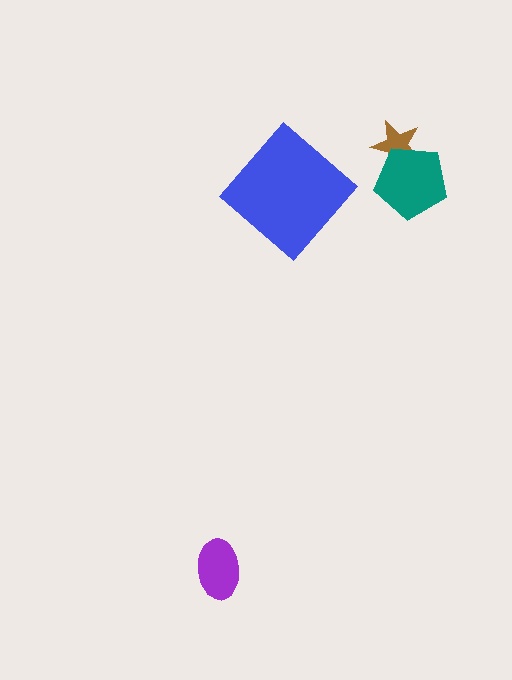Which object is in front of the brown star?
The teal pentagon is in front of the brown star.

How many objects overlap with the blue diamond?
0 objects overlap with the blue diamond.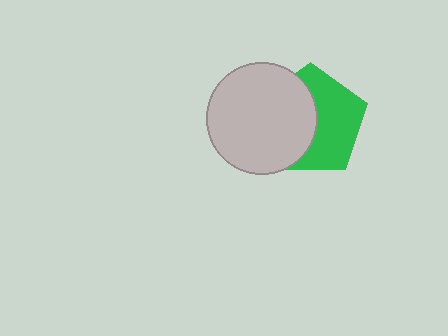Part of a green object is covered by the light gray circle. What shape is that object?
It is a pentagon.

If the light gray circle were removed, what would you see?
You would see the complete green pentagon.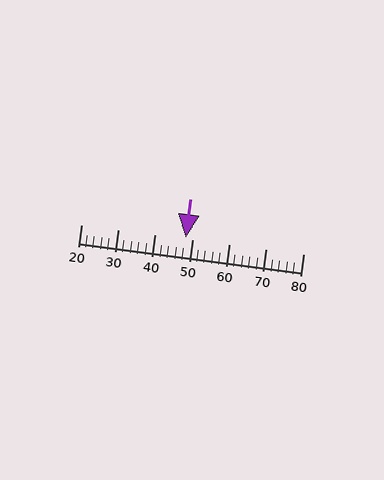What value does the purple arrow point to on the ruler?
The purple arrow points to approximately 48.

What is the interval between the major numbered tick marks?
The major tick marks are spaced 10 units apart.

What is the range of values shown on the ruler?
The ruler shows values from 20 to 80.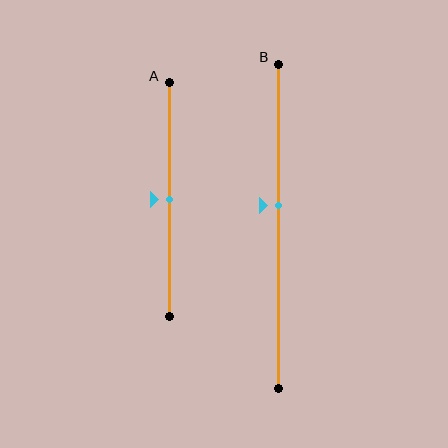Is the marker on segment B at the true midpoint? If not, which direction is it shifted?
No, the marker on segment B is shifted upward by about 7% of the segment length.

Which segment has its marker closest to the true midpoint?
Segment A has its marker closest to the true midpoint.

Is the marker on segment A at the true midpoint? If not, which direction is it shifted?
Yes, the marker on segment A is at the true midpoint.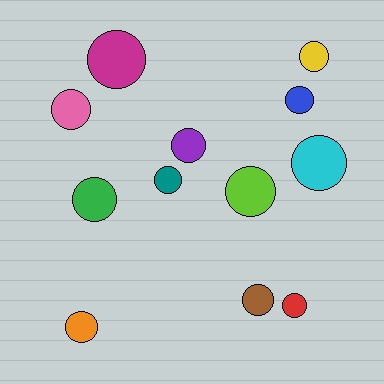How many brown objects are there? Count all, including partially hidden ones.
There is 1 brown object.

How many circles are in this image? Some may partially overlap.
There are 12 circles.